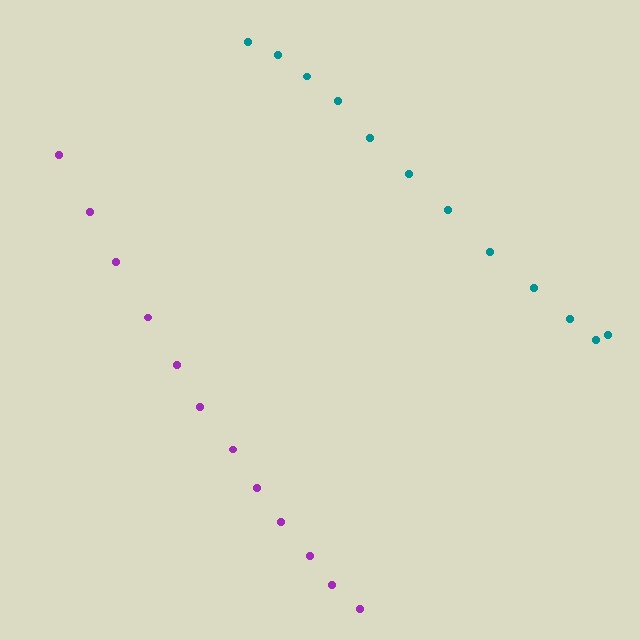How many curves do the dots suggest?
There are 2 distinct paths.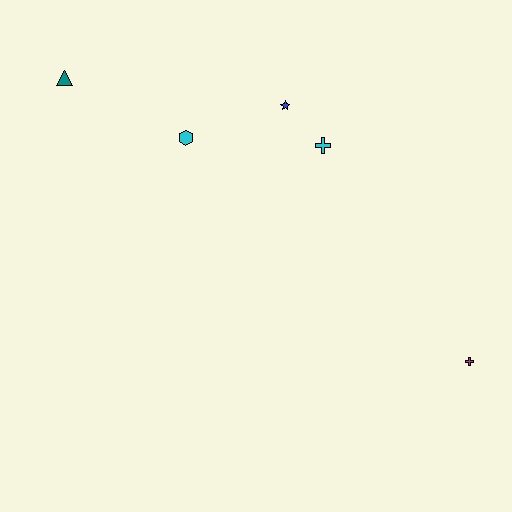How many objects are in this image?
There are 5 objects.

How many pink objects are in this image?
There are no pink objects.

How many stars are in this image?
There is 1 star.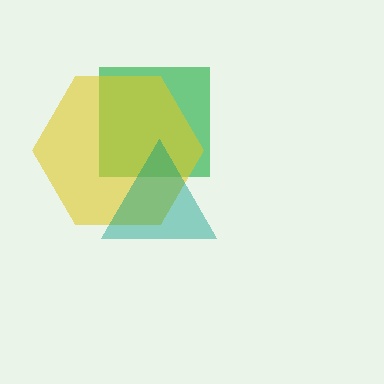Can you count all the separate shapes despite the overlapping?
Yes, there are 3 separate shapes.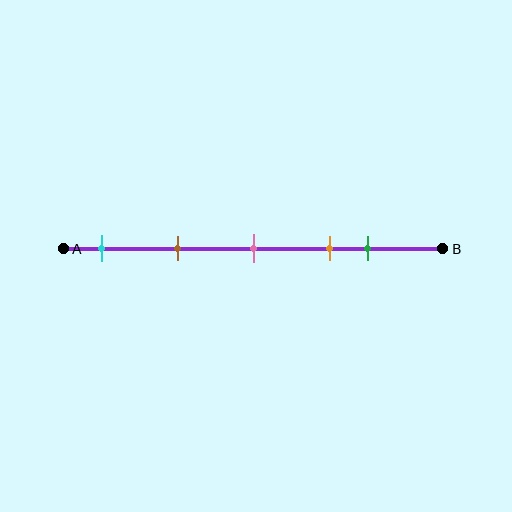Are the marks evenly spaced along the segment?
No, the marks are not evenly spaced.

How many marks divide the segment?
There are 5 marks dividing the segment.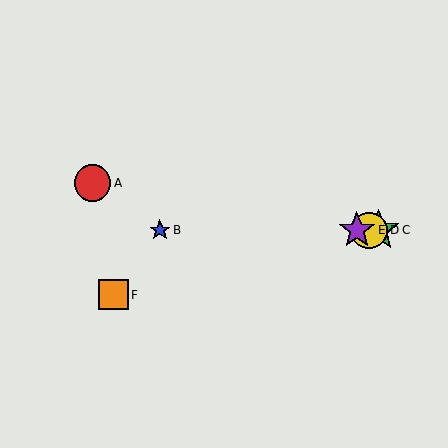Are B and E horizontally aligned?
Yes, both are at y≈230.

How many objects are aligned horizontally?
4 objects (B, C, D, E) are aligned horizontally.